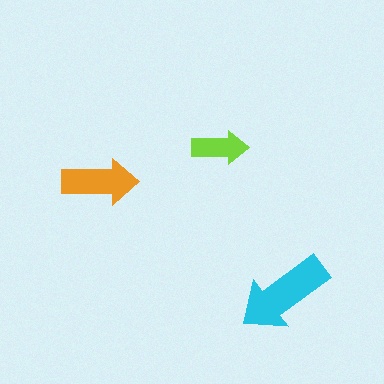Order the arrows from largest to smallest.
the cyan one, the orange one, the lime one.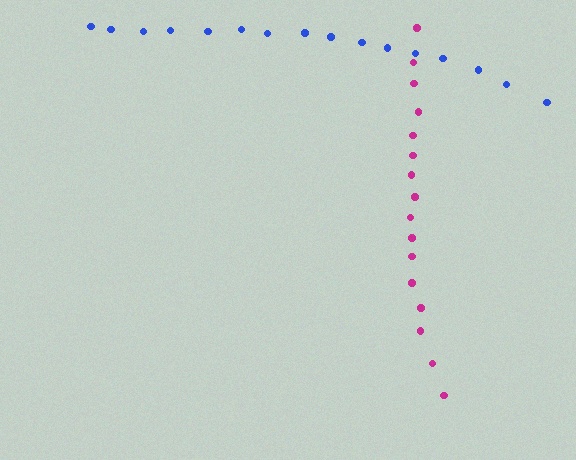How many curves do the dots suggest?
There are 2 distinct paths.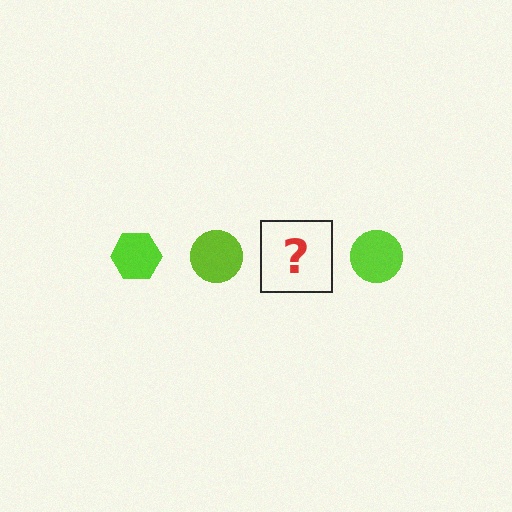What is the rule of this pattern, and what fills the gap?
The rule is that the pattern cycles through hexagon, circle shapes in lime. The gap should be filled with a lime hexagon.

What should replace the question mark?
The question mark should be replaced with a lime hexagon.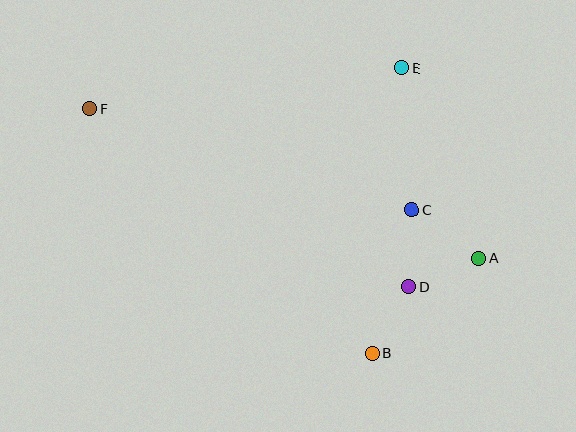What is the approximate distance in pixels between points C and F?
The distance between C and F is approximately 338 pixels.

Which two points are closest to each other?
Points B and D are closest to each other.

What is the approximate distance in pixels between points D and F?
The distance between D and F is approximately 365 pixels.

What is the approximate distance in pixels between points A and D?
The distance between A and D is approximately 76 pixels.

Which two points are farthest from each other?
Points A and F are farthest from each other.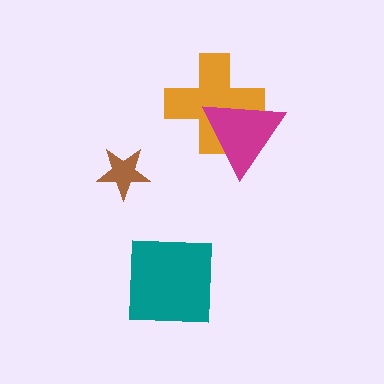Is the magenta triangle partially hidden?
No, no other shape covers it.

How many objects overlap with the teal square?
0 objects overlap with the teal square.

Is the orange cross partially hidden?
Yes, it is partially covered by another shape.